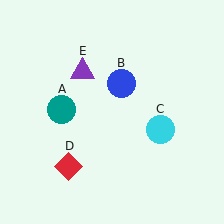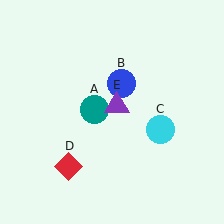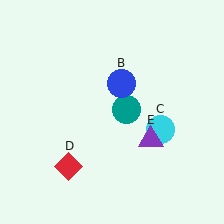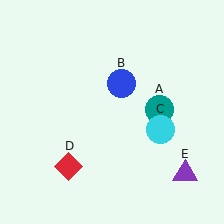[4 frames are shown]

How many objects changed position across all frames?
2 objects changed position: teal circle (object A), purple triangle (object E).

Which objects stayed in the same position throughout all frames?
Blue circle (object B) and cyan circle (object C) and red diamond (object D) remained stationary.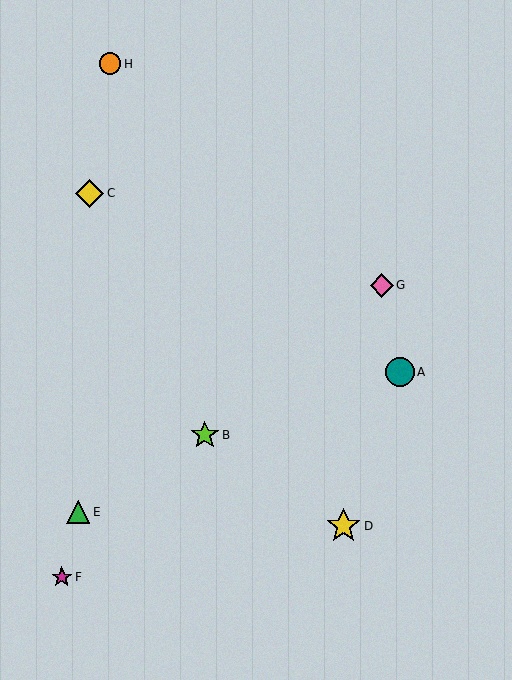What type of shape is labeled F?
Shape F is a magenta star.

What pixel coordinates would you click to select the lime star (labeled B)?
Click at (205, 435) to select the lime star B.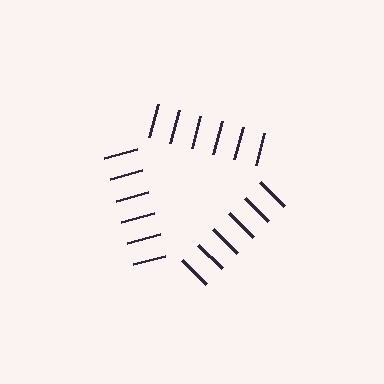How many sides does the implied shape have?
3 sides — the line-ends trace a triangle.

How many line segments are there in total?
18 — 6 along each of the 3 edges.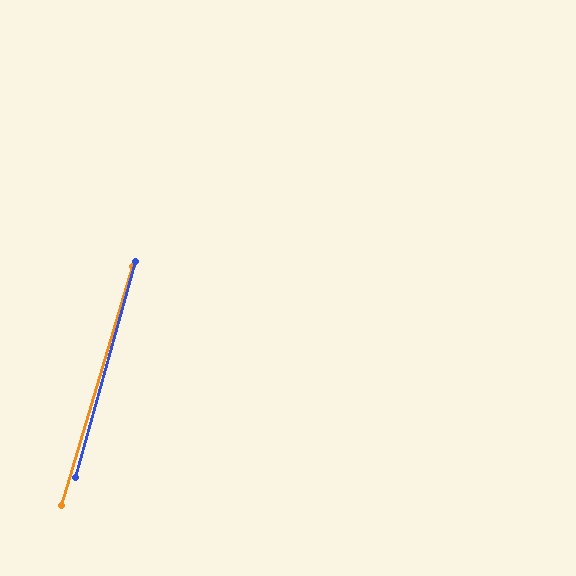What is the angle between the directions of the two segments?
Approximately 1 degree.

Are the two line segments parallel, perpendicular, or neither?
Parallel — their directions differ by only 1.0°.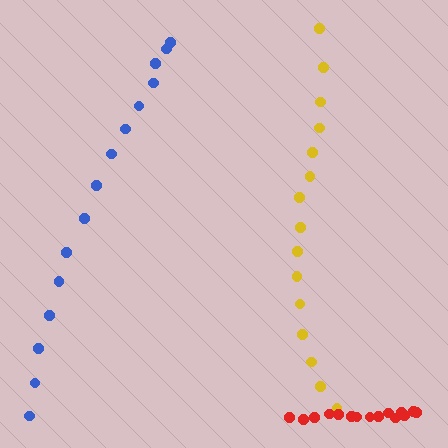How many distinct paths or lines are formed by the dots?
There are 3 distinct paths.